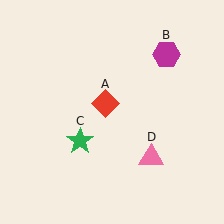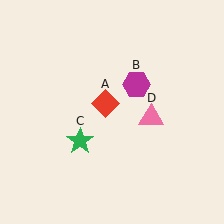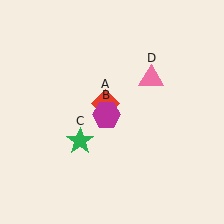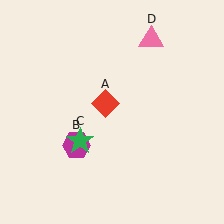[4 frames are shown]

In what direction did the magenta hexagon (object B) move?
The magenta hexagon (object B) moved down and to the left.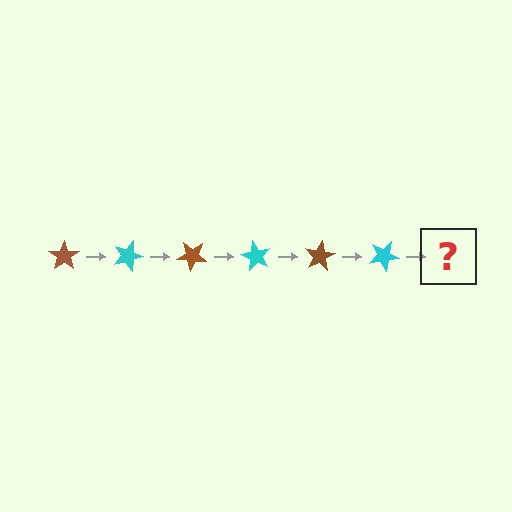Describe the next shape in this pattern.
It should be a brown star, rotated 120 degrees from the start.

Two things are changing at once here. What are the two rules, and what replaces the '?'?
The two rules are that it rotates 20 degrees each step and the color cycles through brown and cyan. The '?' should be a brown star, rotated 120 degrees from the start.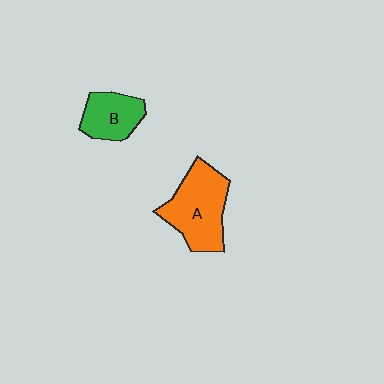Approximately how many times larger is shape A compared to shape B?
Approximately 1.6 times.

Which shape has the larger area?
Shape A (orange).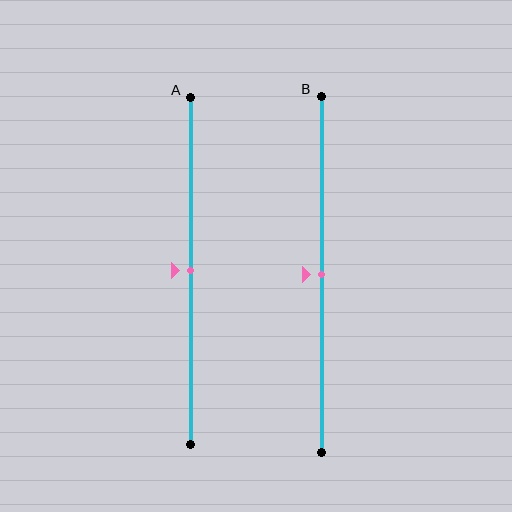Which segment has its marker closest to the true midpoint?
Segment A has its marker closest to the true midpoint.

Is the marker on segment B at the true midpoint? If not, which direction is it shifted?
Yes, the marker on segment B is at the true midpoint.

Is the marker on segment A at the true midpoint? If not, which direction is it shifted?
Yes, the marker on segment A is at the true midpoint.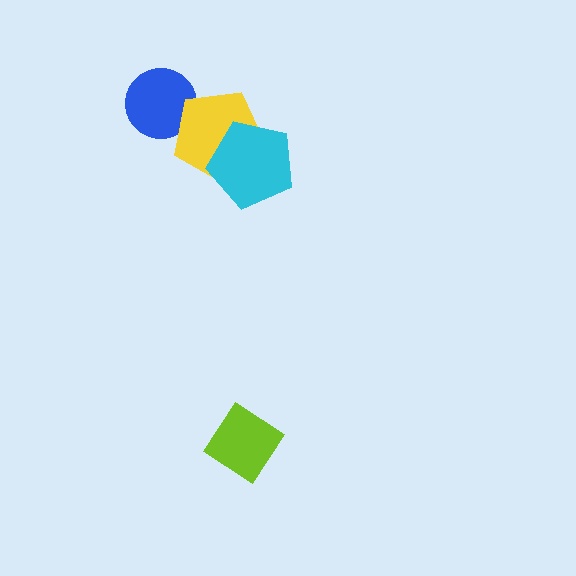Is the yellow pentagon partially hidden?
Yes, it is partially covered by another shape.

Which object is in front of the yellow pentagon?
The cyan pentagon is in front of the yellow pentagon.